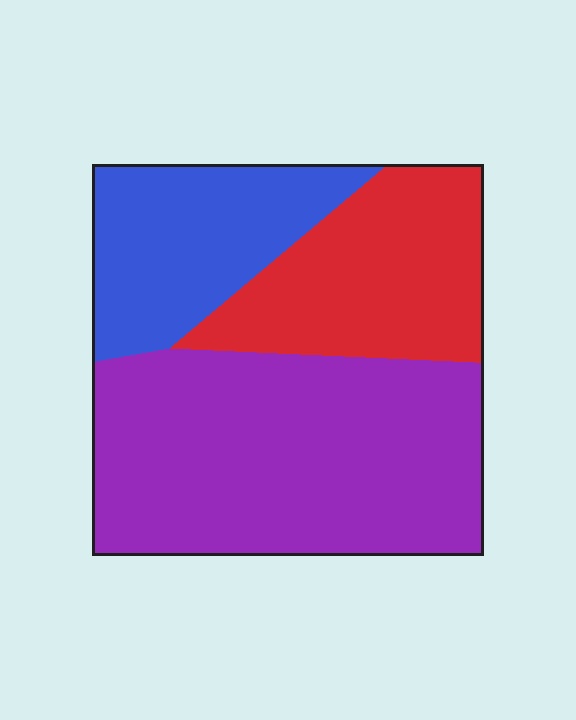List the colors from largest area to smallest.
From largest to smallest: purple, red, blue.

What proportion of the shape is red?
Red takes up about one quarter (1/4) of the shape.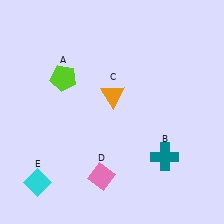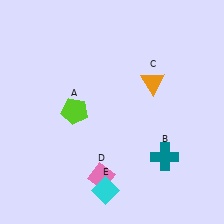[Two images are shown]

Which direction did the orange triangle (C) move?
The orange triangle (C) moved right.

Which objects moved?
The objects that moved are: the lime pentagon (A), the orange triangle (C), the cyan diamond (E).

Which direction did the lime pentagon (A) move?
The lime pentagon (A) moved down.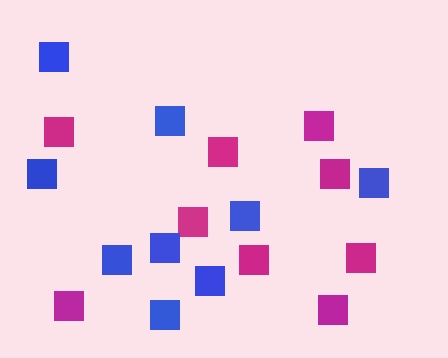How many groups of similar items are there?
There are 2 groups: one group of magenta squares (9) and one group of blue squares (9).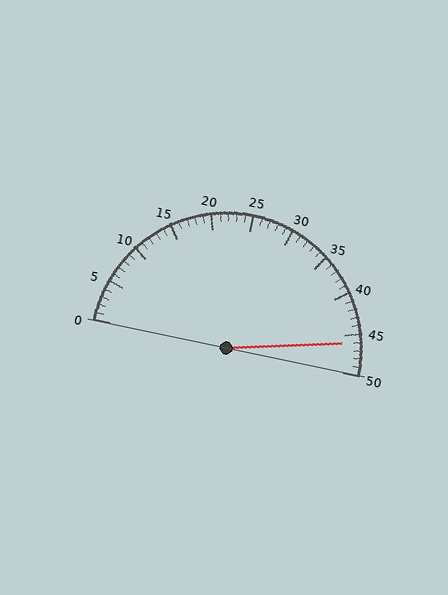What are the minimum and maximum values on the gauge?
The gauge ranges from 0 to 50.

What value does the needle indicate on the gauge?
The needle indicates approximately 46.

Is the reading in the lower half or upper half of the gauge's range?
The reading is in the upper half of the range (0 to 50).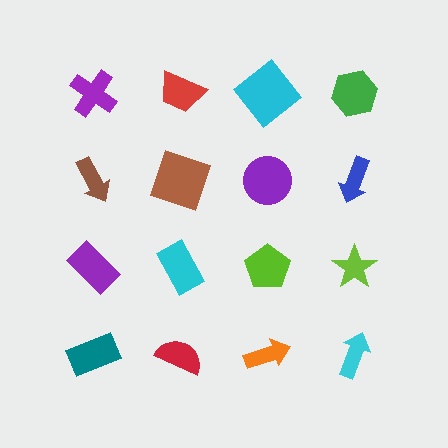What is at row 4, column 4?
A cyan arrow.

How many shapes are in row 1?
4 shapes.